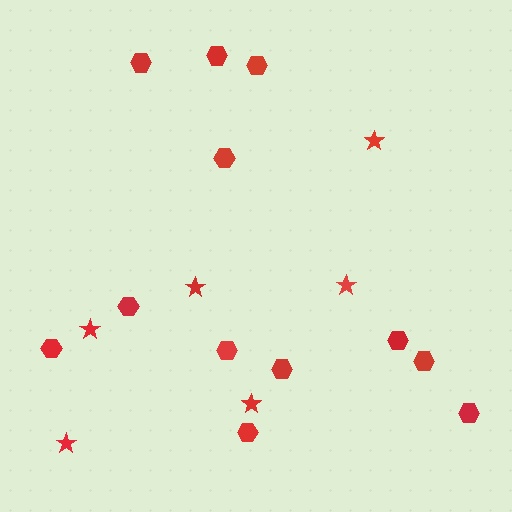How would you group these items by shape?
There are 2 groups: one group of stars (6) and one group of hexagons (12).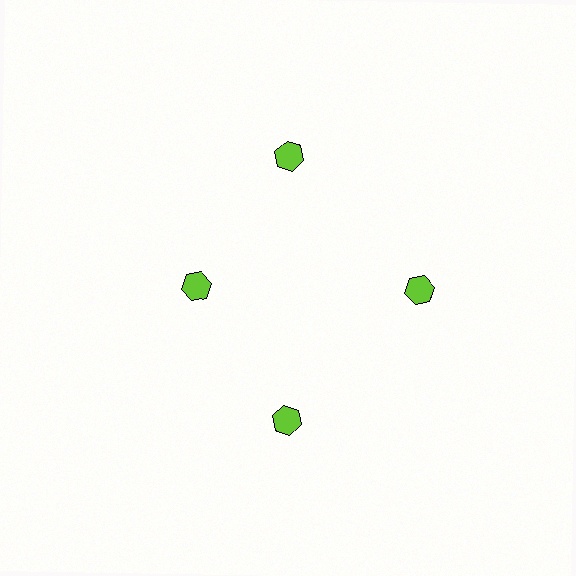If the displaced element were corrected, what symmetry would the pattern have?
It would have 4-fold rotational symmetry — the pattern would map onto itself every 90 degrees.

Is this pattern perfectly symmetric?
No. The 4 lime hexagons are arranged in a ring, but one element near the 9 o'clock position is pulled inward toward the center, breaking the 4-fold rotational symmetry.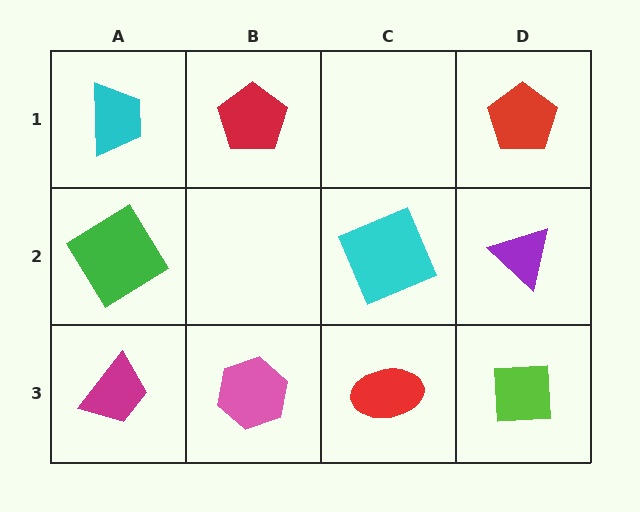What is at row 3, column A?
A magenta trapezoid.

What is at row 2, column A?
A green diamond.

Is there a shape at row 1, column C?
No, that cell is empty.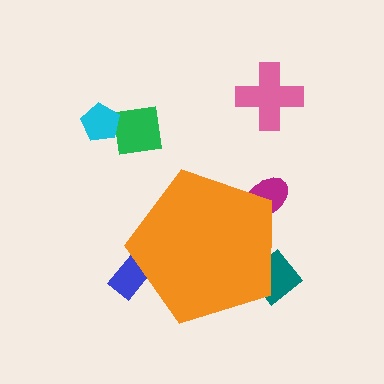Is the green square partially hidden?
No, the green square is fully visible.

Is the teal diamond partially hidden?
Yes, the teal diamond is partially hidden behind the orange pentagon.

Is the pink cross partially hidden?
No, the pink cross is fully visible.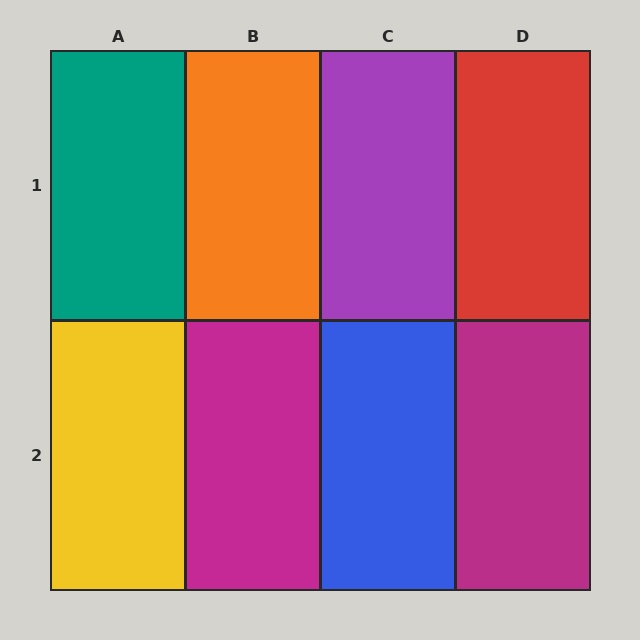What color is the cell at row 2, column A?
Yellow.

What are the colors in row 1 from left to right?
Teal, orange, purple, red.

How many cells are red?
1 cell is red.